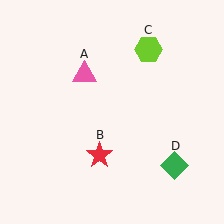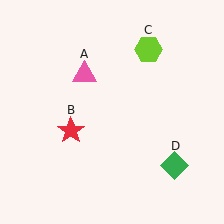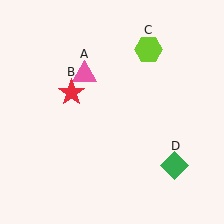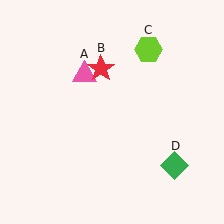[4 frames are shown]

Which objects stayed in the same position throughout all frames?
Pink triangle (object A) and lime hexagon (object C) and green diamond (object D) remained stationary.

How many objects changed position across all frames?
1 object changed position: red star (object B).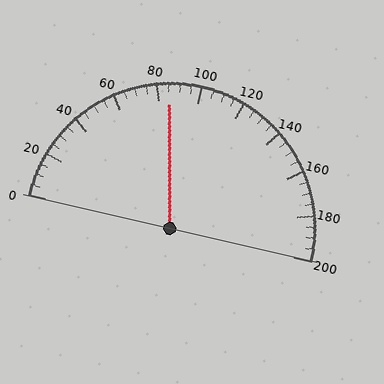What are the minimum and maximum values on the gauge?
The gauge ranges from 0 to 200.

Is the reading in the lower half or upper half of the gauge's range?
The reading is in the lower half of the range (0 to 200).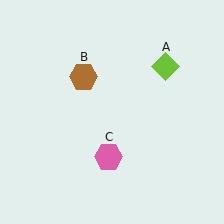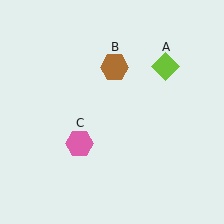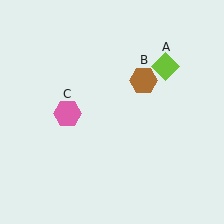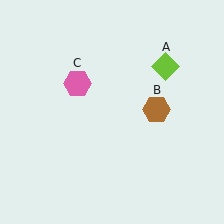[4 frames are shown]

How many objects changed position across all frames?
2 objects changed position: brown hexagon (object B), pink hexagon (object C).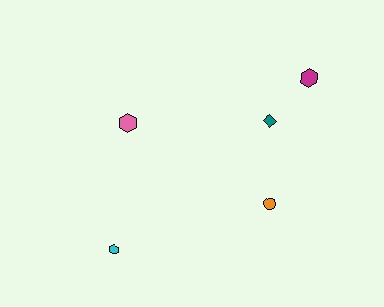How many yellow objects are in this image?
There are no yellow objects.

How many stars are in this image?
There are no stars.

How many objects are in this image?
There are 5 objects.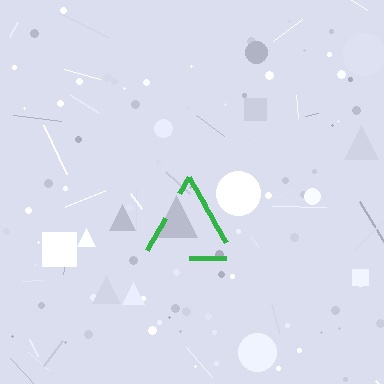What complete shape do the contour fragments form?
The contour fragments form a triangle.